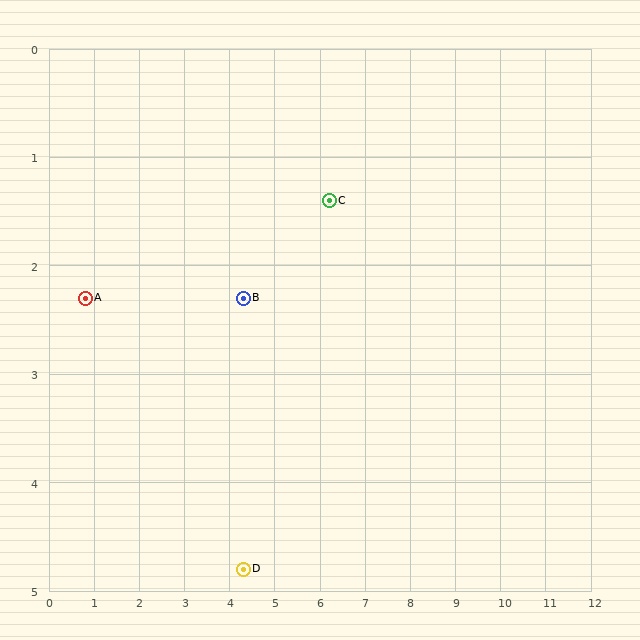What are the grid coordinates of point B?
Point B is at approximately (4.3, 2.3).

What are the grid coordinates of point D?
Point D is at approximately (4.3, 4.8).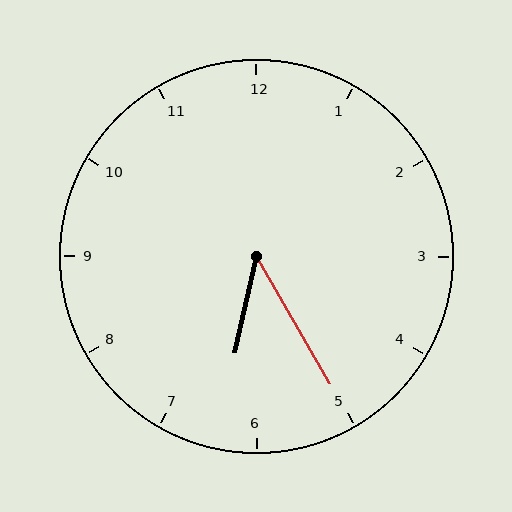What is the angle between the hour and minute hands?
Approximately 42 degrees.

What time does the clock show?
6:25.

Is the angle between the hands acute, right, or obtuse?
It is acute.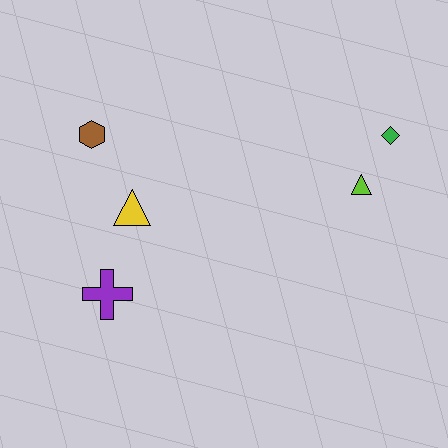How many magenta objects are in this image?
There are no magenta objects.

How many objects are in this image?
There are 5 objects.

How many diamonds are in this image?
There is 1 diamond.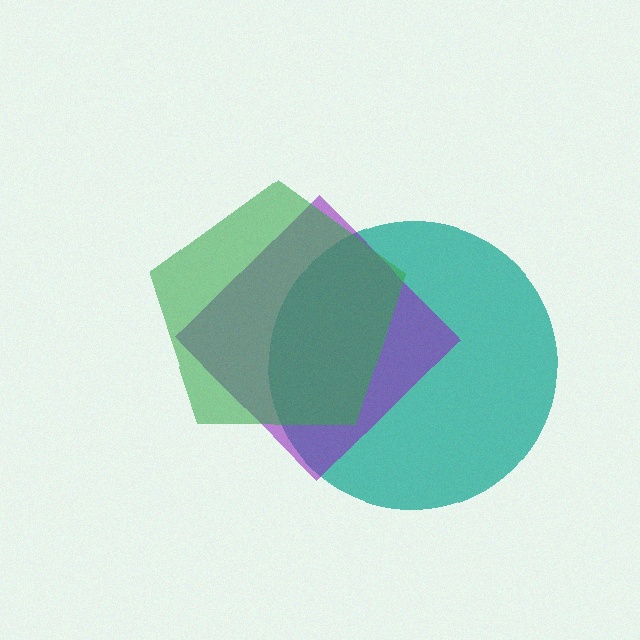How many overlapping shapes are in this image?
There are 3 overlapping shapes in the image.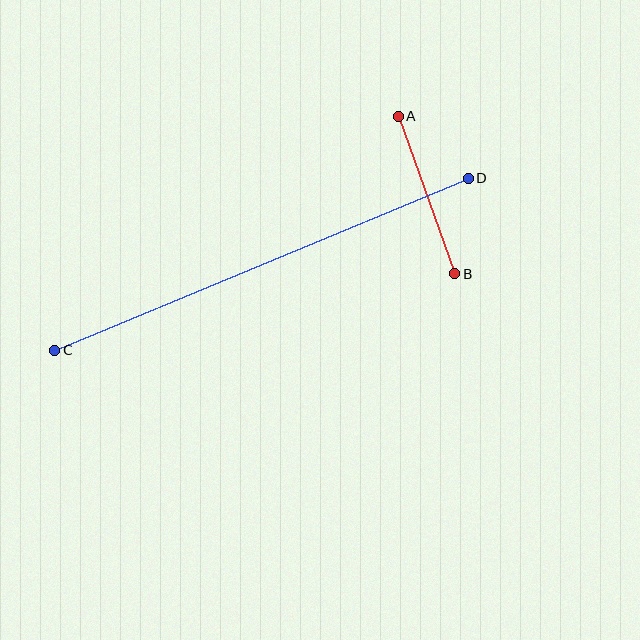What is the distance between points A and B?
The distance is approximately 167 pixels.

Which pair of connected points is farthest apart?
Points C and D are farthest apart.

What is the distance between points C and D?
The distance is approximately 448 pixels.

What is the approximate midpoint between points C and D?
The midpoint is at approximately (262, 264) pixels.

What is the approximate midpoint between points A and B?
The midpoint is at approximately (427, 195) pixels.